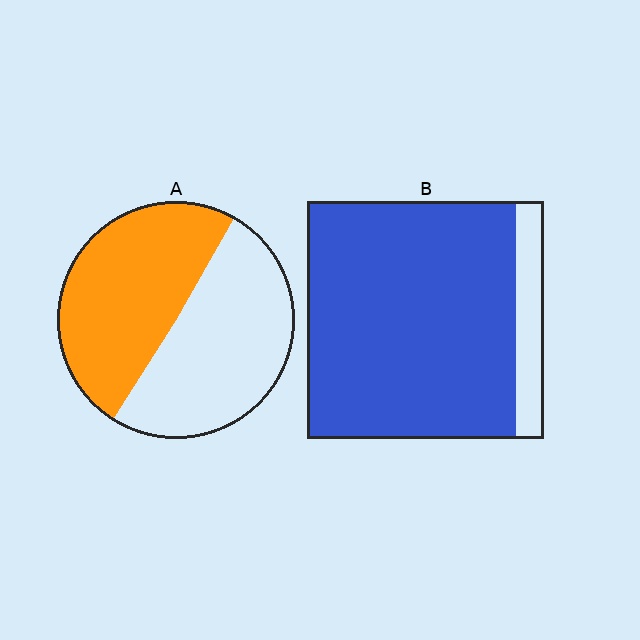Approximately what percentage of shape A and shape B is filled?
A is approximately 50% and B is approximately 90%.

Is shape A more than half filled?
Roughly half.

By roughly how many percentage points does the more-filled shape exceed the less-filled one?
By roughly 40 percentage points (B over A).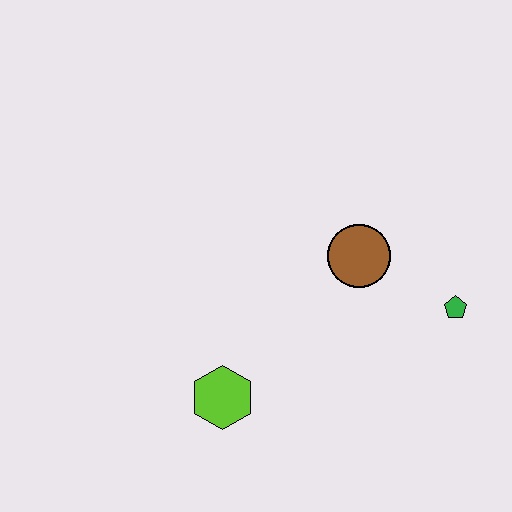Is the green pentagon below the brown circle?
Yes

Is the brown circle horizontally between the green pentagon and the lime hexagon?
Yes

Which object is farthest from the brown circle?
The lime hexagon is farthest from the brown circle.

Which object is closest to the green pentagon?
The brown circle is closest to the green pentagon.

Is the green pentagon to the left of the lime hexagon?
No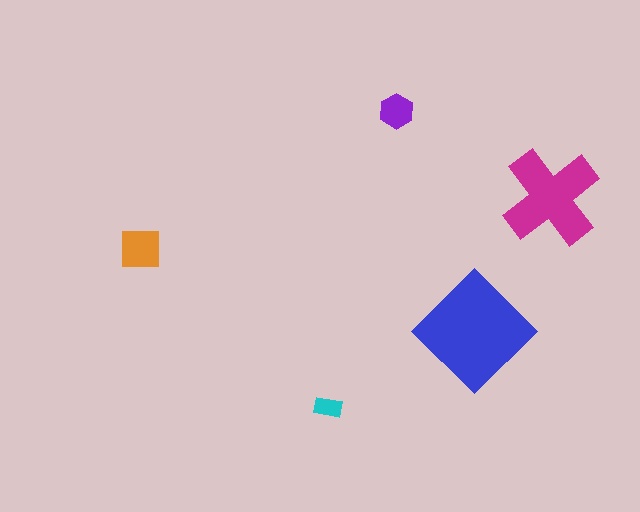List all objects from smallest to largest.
The cyan rectangle, the purple hexagon, the orange square, the magenta cross, the blue diamond.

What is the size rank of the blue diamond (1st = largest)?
1st.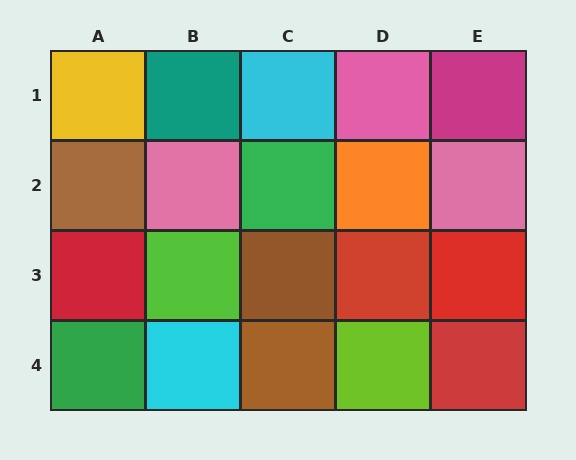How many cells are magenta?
1 cell is magenta.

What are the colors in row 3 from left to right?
Red, lime, brown, red, red.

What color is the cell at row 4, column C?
Brown.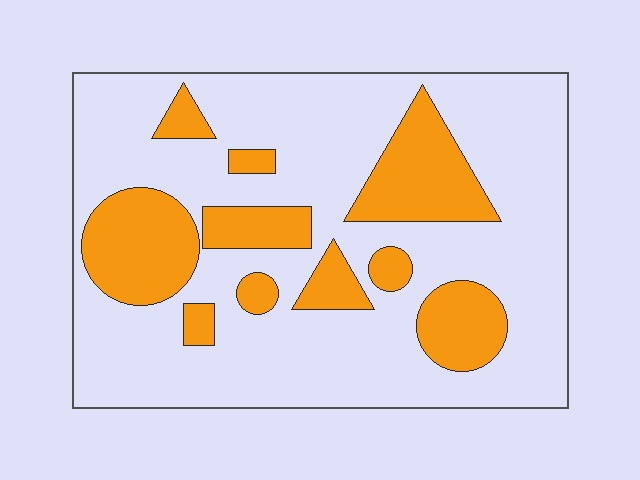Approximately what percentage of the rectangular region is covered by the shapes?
Approximately 25%.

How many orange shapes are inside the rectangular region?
10.